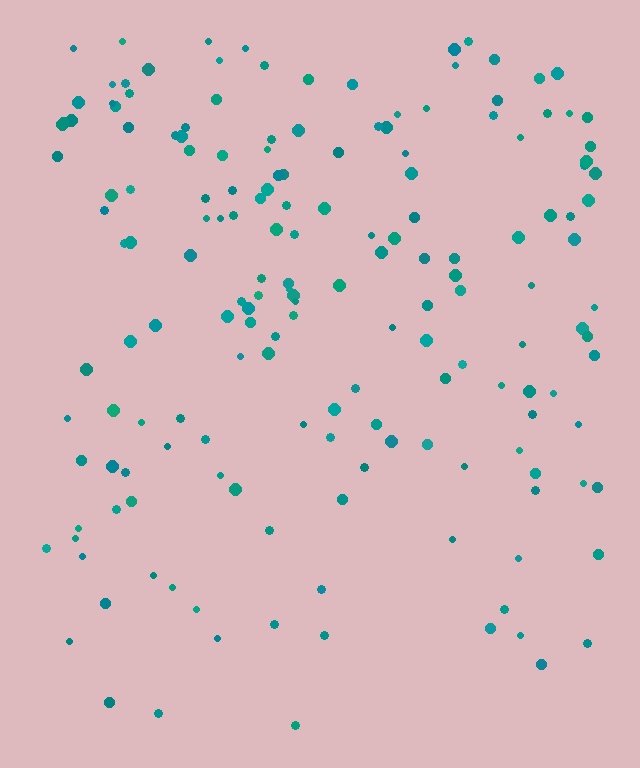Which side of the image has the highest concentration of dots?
The top.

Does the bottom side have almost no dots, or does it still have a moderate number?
Still a moderate number, just noticeably fewer than the top.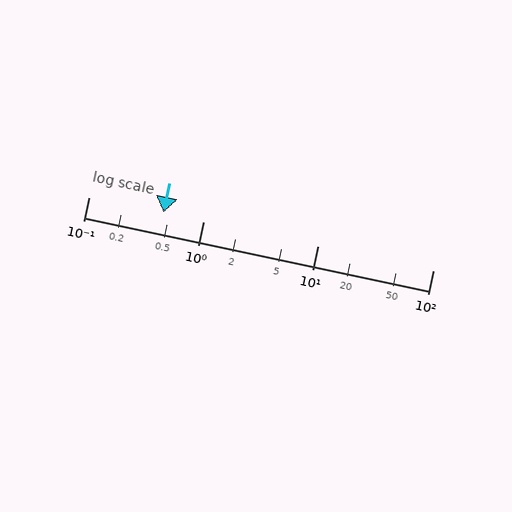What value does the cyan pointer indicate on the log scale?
The pointer indicates approximately 0.45.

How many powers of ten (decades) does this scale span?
The scale spans 3 decades, from 0.1 to 100.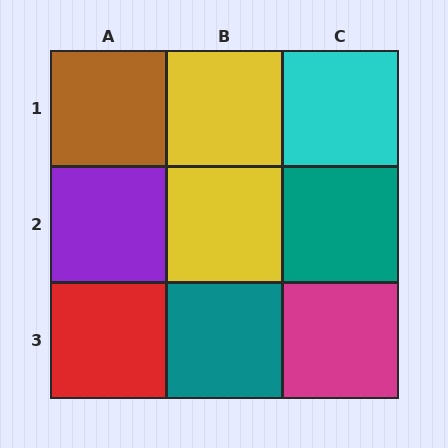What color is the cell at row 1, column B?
Yellow.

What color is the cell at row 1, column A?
Brown.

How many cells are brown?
1 cell is brown.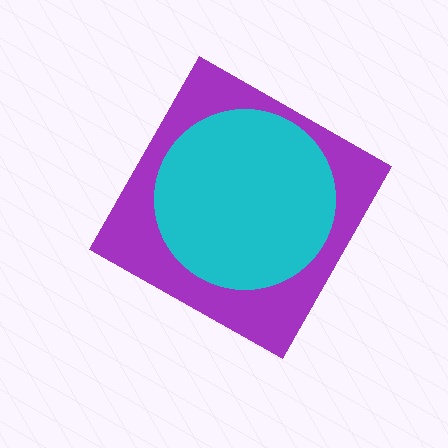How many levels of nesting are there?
2.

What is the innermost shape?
The cyan circle.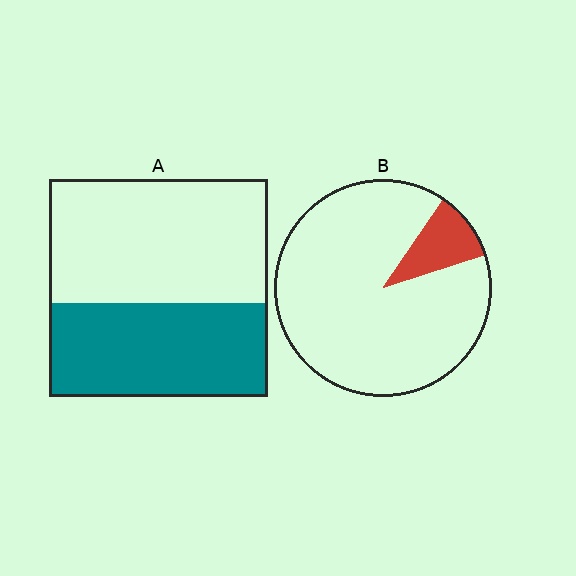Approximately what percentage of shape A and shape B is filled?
A is approximately 45% and B is approximately 10%.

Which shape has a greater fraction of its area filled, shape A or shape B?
Shape A.